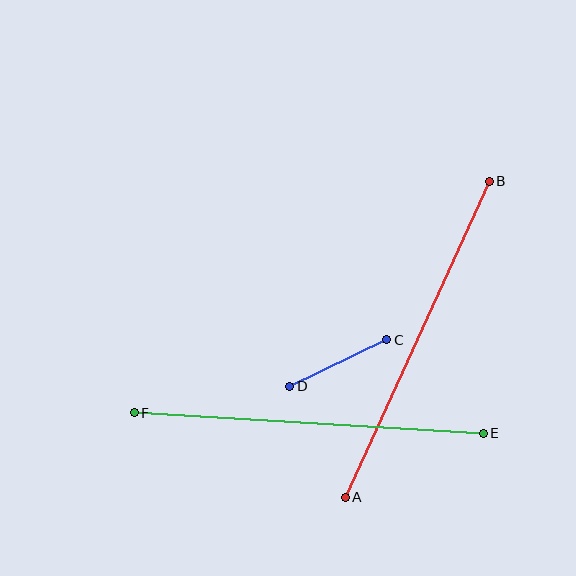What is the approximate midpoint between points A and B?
The midpoint is at approximately (417, 339) pixels.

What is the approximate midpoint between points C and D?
The midpoint is at approximately (338, 363) pixels.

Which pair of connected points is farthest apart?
Points E and F are farthest apart.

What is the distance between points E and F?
The distance is approximately 349 pixels.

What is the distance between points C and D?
The distance is approximately 108 pixels.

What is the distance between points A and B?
The distance is approximately 347 pixels.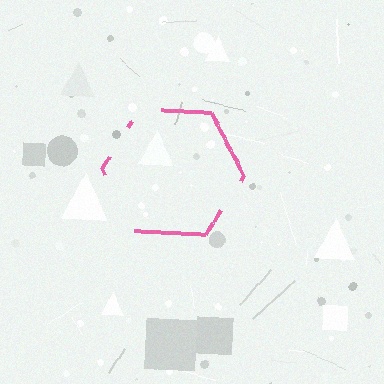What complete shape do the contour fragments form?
The contour fragments form a hexagon.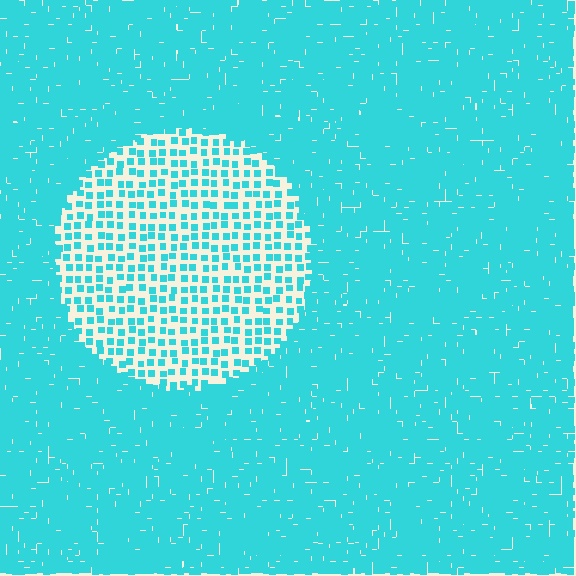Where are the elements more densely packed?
The elements are more densely packed outside the circle boundary.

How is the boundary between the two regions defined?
The boundary is defined by a change in element density (approximately 3.0x ratio). All elements are the same color, size, and shape.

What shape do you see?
I see a circle.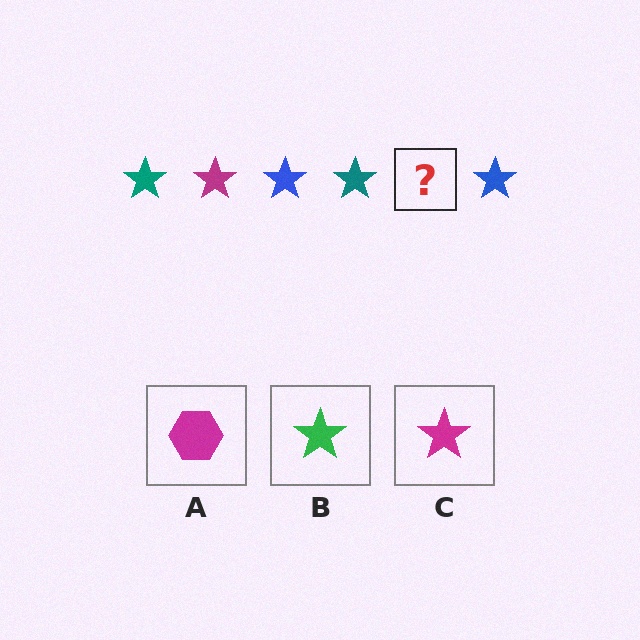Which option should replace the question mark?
Option C.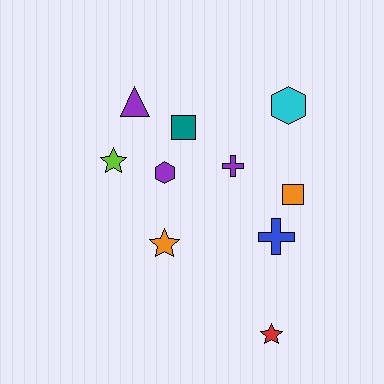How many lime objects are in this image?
There is 1 lime object.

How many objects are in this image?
There are 10 objects.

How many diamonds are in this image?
There are no diamonds.